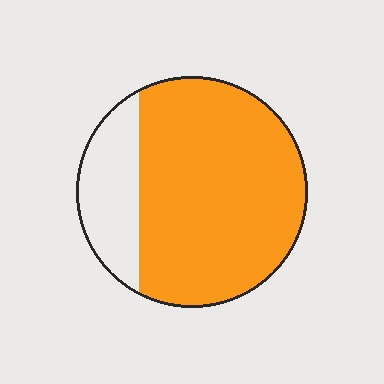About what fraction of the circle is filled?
About four fifths (4/5).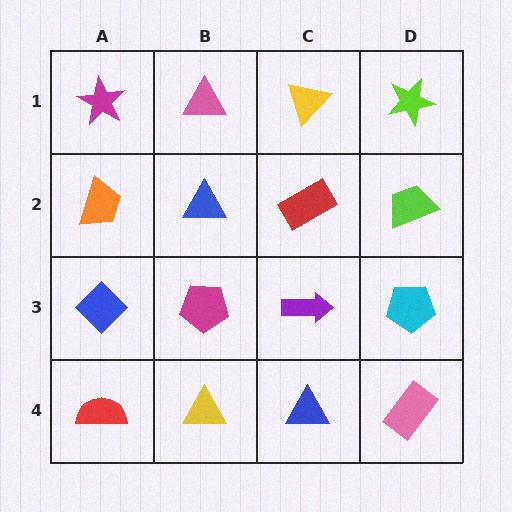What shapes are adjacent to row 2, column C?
A yellow triangle (row 1, column C), a purple arrow (row 3, column C), a blue triangle (row 2, column B), a lime trapezoid (row 2, column D).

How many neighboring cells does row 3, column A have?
3.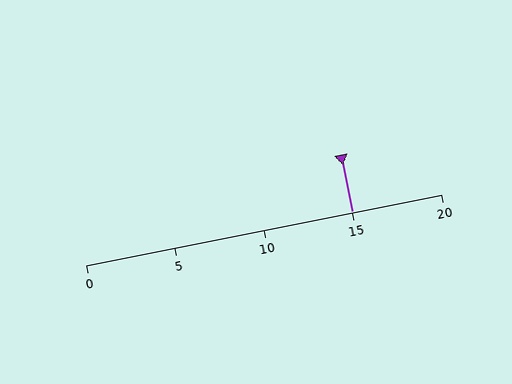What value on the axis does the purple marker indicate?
The marker indicates approximately 15.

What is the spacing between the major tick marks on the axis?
The major ticks are spaced 5 apart.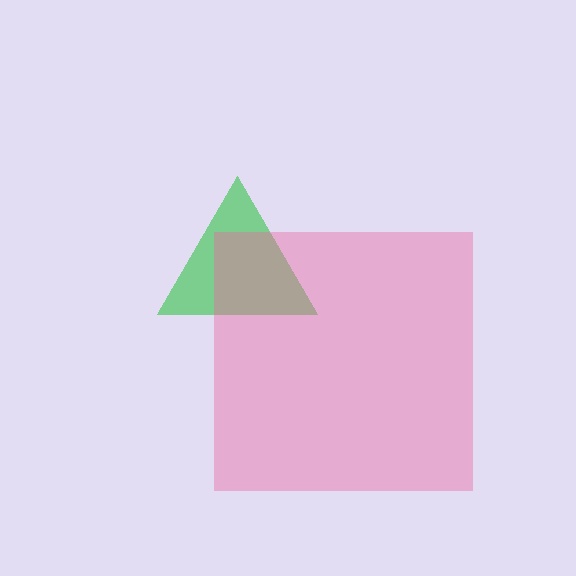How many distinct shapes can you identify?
There are 2 distinct shapes: a green triangle, a pink square.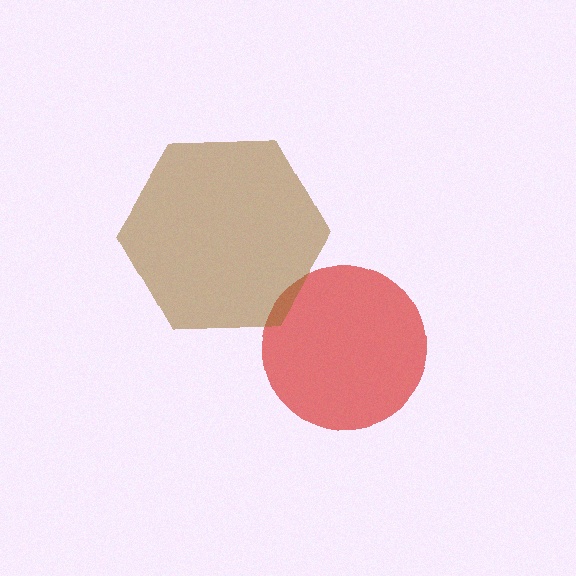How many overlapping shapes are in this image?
There are 2 overlapping shapes in the image.